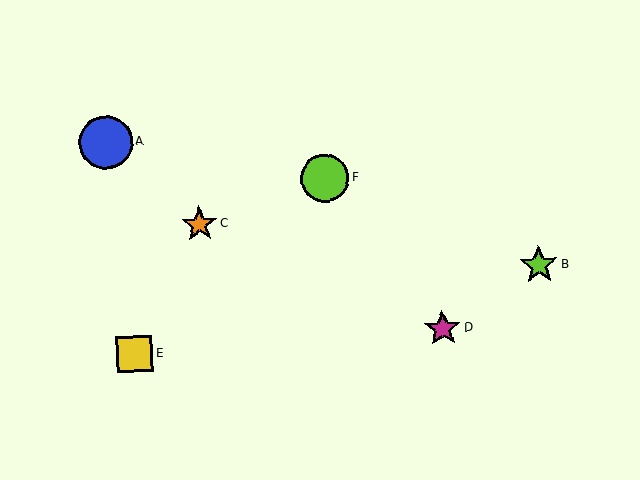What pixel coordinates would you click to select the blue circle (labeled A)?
Click at (106, 143) to select the blue circle A.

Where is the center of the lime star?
The center of the lime star is at (539, 265).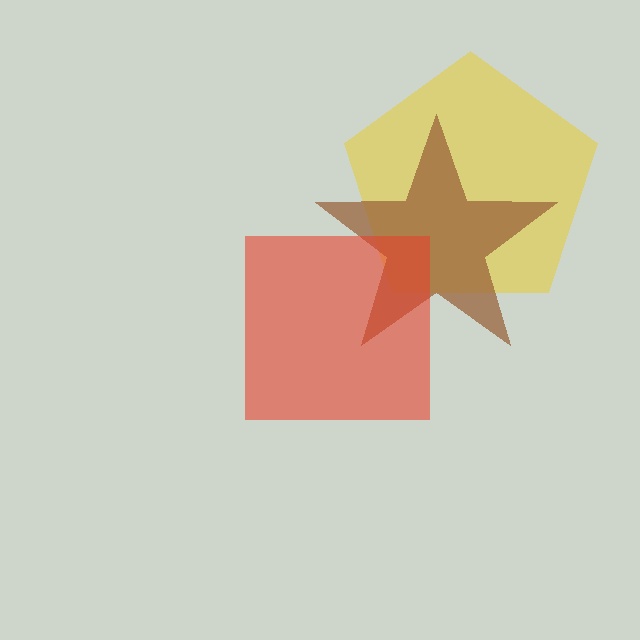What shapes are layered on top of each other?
The layered shapes are: a yellow pentagon, a brown star, a red square.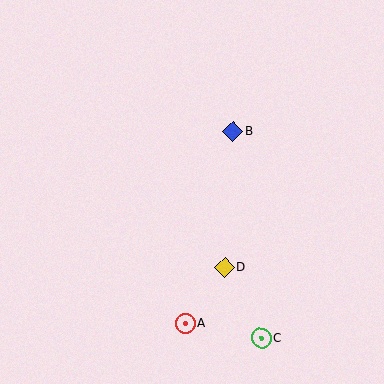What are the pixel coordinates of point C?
Point C is at (261, 338).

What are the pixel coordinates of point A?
Point A is at (185, 323).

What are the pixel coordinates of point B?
Point B is at (233, 132).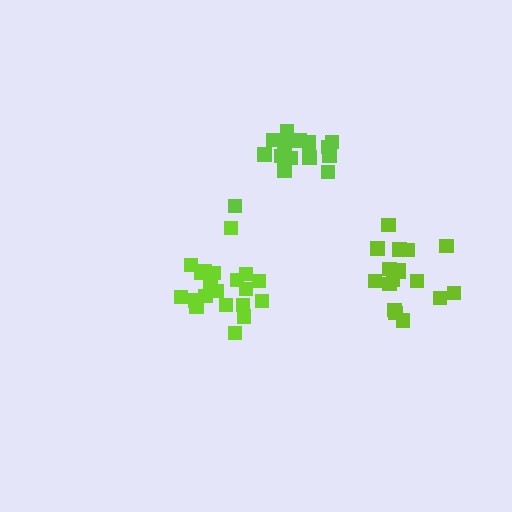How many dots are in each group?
Group 1: 20 dots, Group 2: 17 dots, Group 3: 16 dots (53 total).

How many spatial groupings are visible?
There are 3 spatial groupings.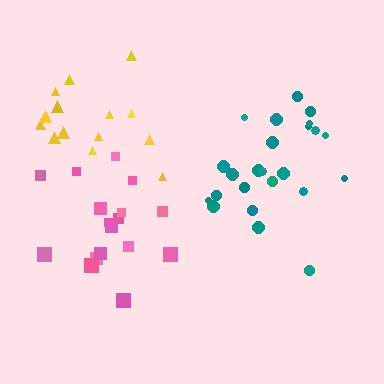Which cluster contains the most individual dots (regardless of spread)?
Teal (24).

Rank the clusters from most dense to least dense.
teal, yellow, pink.